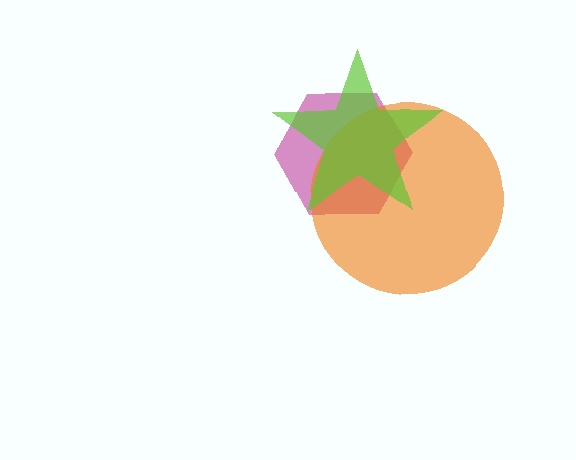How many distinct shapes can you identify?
There are 3 distinct shapes: a magenta hexagon, an orange circle, a lime star.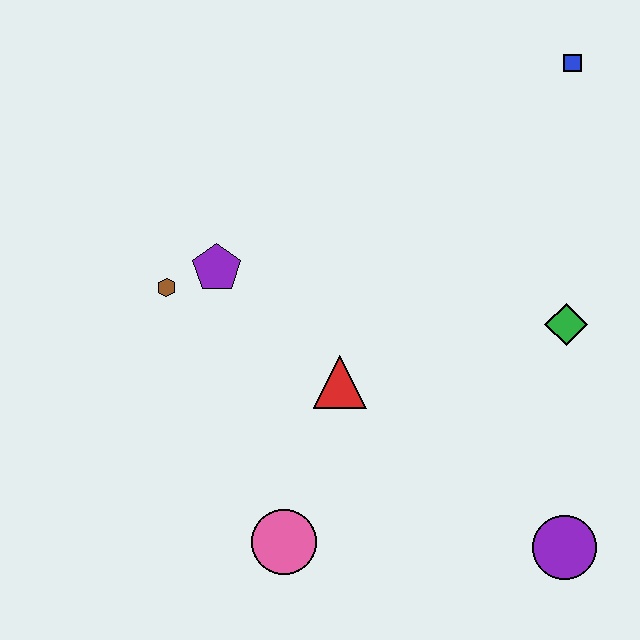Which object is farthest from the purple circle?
The blue square is farthest from the purple circle.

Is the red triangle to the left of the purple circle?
Yes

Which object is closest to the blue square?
The green diamond is closest to the blue square.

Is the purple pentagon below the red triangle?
No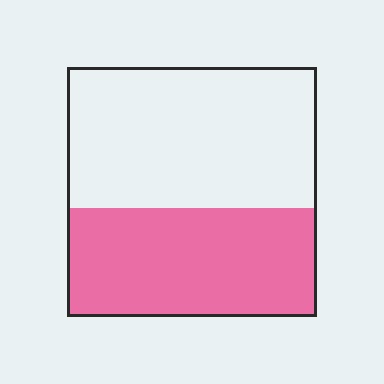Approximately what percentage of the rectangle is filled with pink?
Approximately 45%.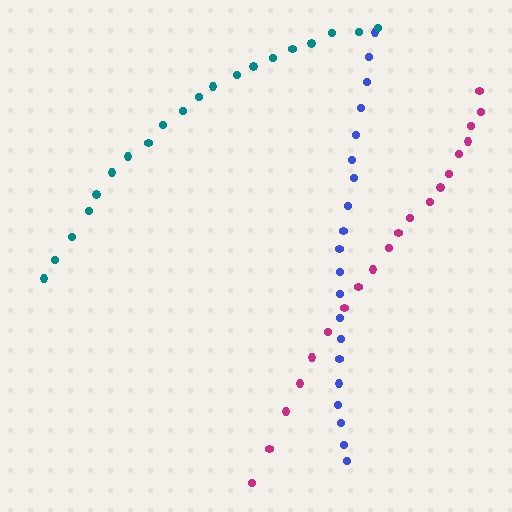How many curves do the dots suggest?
There are 3 distinct paths.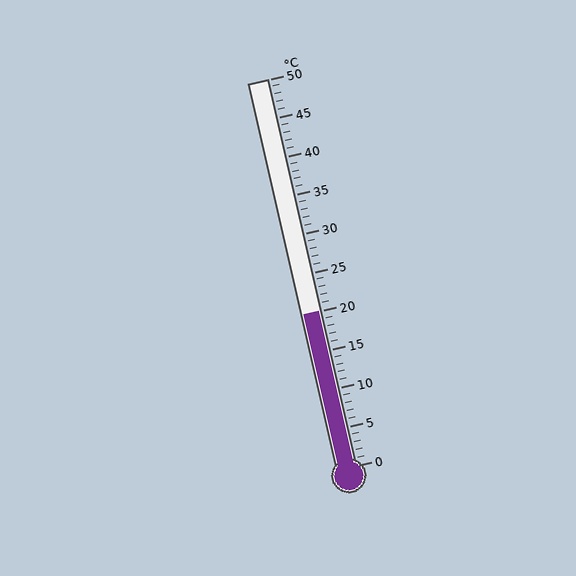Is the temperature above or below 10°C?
The temperature is above 10°C.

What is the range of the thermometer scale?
The thermometer scale ranges from 0°C to 50°C.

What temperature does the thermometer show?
The thermometer shows approximately 20°C.